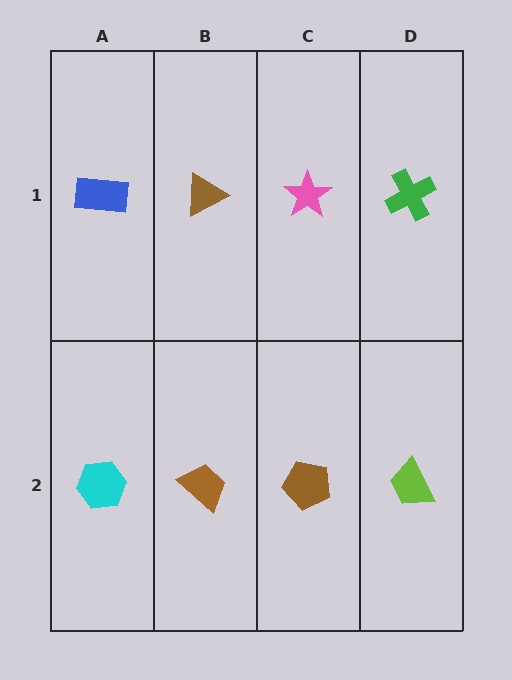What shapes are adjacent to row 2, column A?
A blue rectangle (row 1, column A), a brown trapezoid (row 2, column B).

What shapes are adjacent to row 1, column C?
A brown pentagon (row 2, column C), a brown triangle (row 1, column B), a green cross (row 1, column D).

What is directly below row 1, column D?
A lime trapezoid.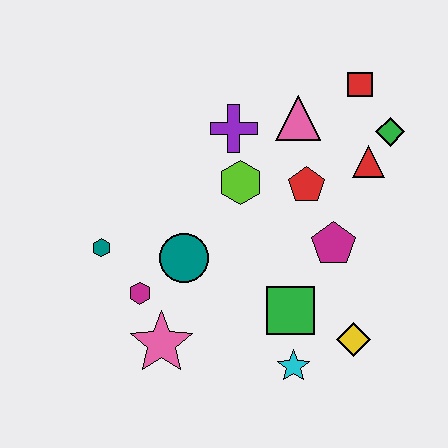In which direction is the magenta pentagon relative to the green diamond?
The magenta pentagon is below the green diamond.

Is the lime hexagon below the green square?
No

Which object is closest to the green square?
The cyan star is closest to the green square.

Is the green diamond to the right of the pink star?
Yes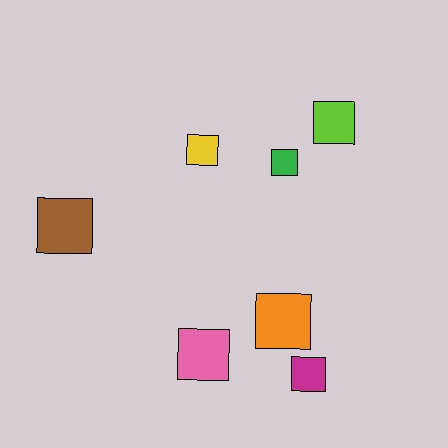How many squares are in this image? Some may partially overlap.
There are 7 squares.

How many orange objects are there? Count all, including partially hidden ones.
There is 1 orange object.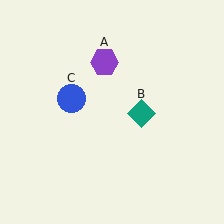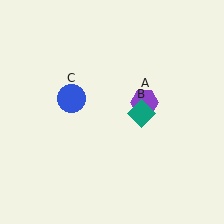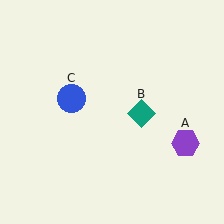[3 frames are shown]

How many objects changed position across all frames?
1 object changed position: purple hexagon (object A).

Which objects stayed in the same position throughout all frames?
Teal diamond (object B) and blue circle (object C) remained stationary.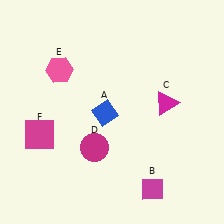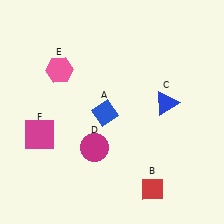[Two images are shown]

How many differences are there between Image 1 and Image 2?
There are 2 differences between the two images.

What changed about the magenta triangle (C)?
In Image 1, C is magenta. In Image 2, it changed to blue.